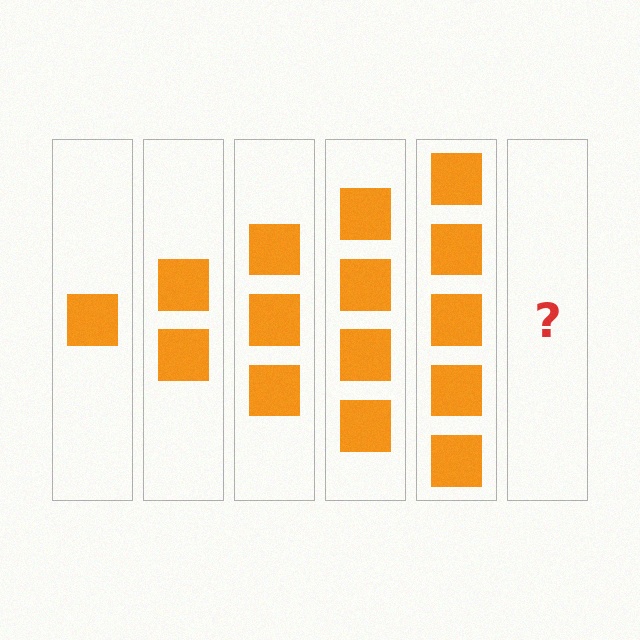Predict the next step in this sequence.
The next step is 6 squares.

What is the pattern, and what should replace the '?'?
The pattern is that each step adds one more square. The '?' should be 6 squares.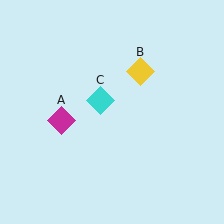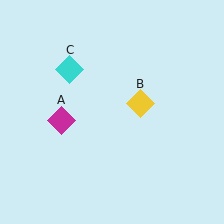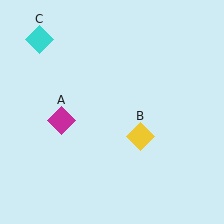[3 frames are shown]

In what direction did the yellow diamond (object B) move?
The yellow diamond (object B) moved down.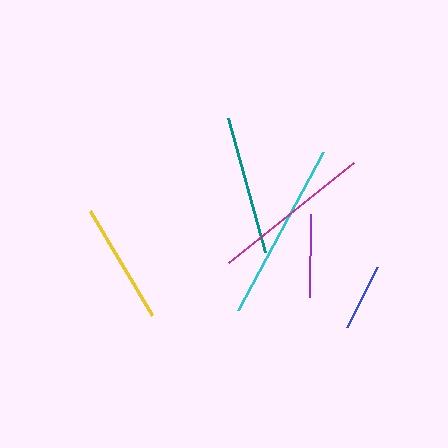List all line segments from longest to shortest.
From longest to shortest: cyan, magenta, teal, yellow, purple, blue.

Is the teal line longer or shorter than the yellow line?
The teal line is longer than the yellow line.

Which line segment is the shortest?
The blue line is the shortest at approximately 68 pixels.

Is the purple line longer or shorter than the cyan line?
The cyan line is longer than the purple line.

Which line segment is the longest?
The cyan line is the longest at approximately 180 pixels.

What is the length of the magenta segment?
The magenta segment is approximately 160 pixels long.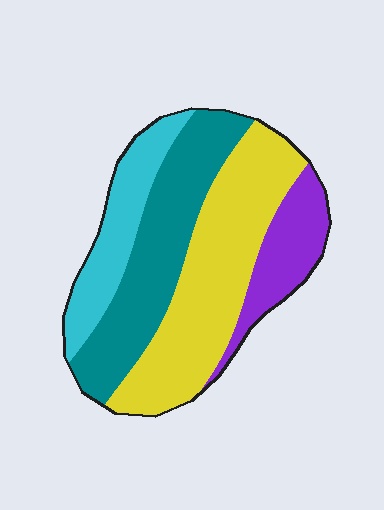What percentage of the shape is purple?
Purple covers 14% of the shape.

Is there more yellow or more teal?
Yellow.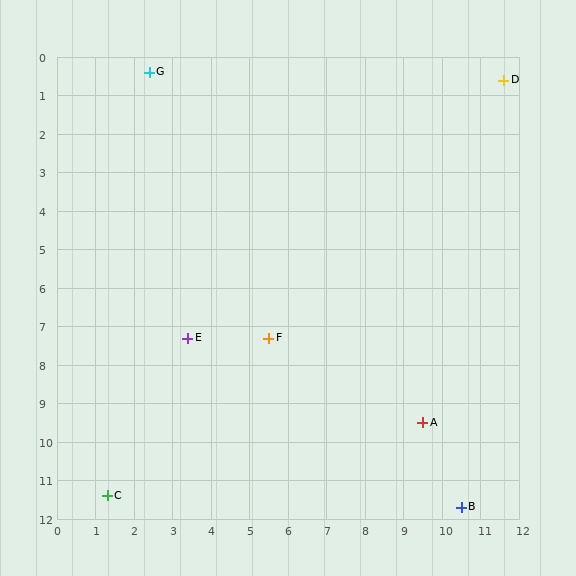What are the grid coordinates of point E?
Point E is at approximately (3.4, 7.3).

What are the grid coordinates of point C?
Point C is at approximately (1.3, 11.4).